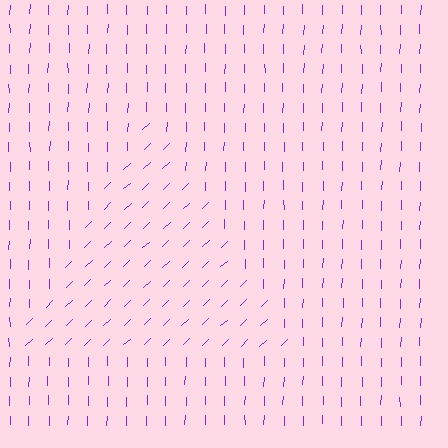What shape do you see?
I see a triangle.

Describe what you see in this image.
The image is filled with small purple line segments. A triangle region in the image has lines oriented differently from the surrounding lines, creating a visible texture boundary.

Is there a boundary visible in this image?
Yes, there is a texture boundary formed by a change in line orientation.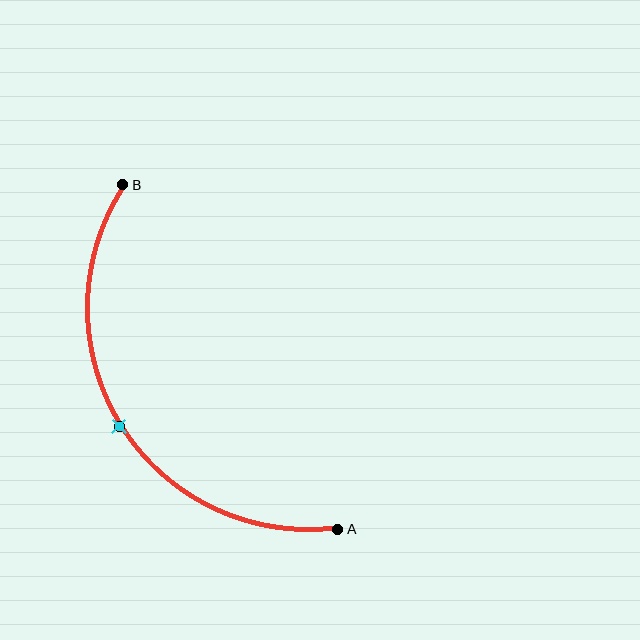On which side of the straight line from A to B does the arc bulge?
The arc bulges to the left of the straight line connecting A and B.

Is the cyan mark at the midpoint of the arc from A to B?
Yes. The cyan mark lies on the arc at equal arc-length from both A and B — it is the arc midpoint.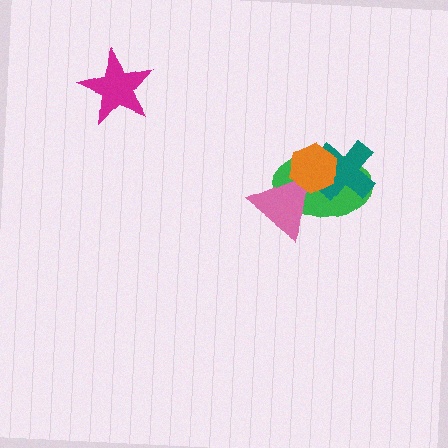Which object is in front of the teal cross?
The orange hexagon is in front of the teal cross.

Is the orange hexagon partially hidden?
No, no other shape covers it.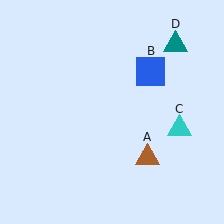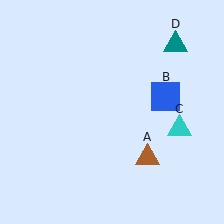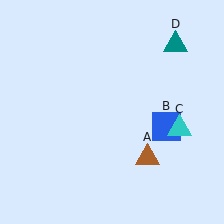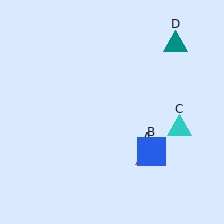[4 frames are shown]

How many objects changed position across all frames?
1 object changed position: blue square (object B).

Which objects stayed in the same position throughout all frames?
Brown triangle (object A) and cyan triangle (object C) and teal triangle (object D) remained stationary.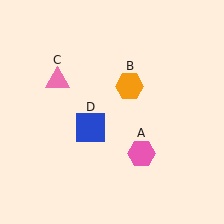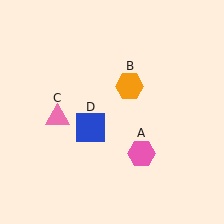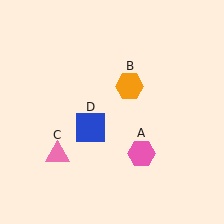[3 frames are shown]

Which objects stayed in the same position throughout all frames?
Pink hexagon (object A) and orange hexagon (object B) and blue square (object D) remained stationary.